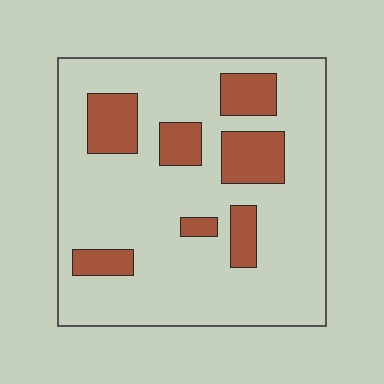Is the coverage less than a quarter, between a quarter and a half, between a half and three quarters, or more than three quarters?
Less than a quarter.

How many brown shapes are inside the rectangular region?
7.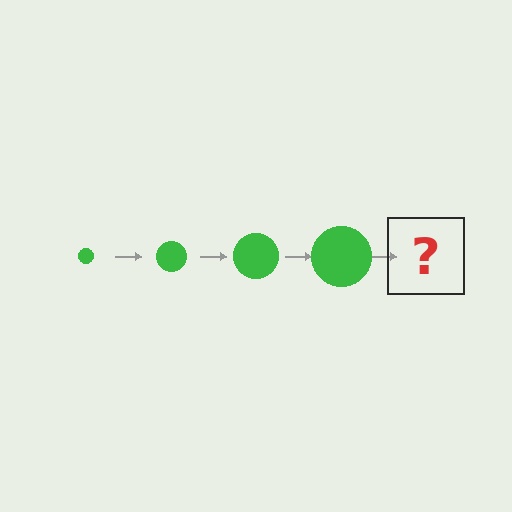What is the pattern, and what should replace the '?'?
The pattern is that the circle gets progressively larger each step. The '?' should be a green circle, larger than the previous one.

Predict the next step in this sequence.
The next step is a green circle, larger than the previous one.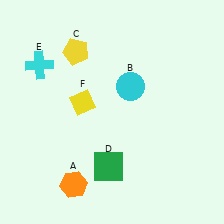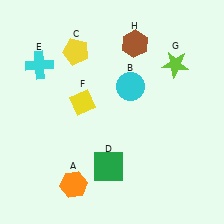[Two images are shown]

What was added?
A lime star (G), a brown hexagon (H) were added in Image 2.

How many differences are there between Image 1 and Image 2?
There are 2 differences between the two images.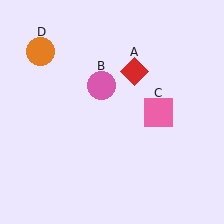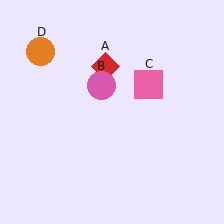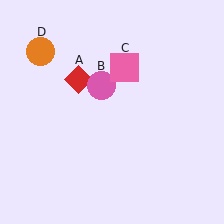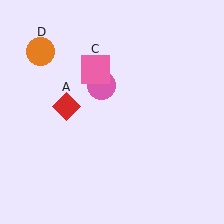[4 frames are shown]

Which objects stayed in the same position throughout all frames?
Pink circle (object B) and orange circle (object D) remained stationary.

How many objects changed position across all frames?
2 objects changed position: red diamond (object A), pink square (object C).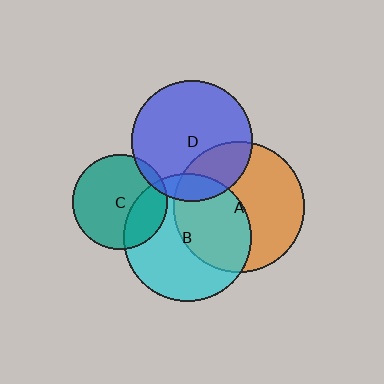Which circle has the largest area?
Circle A (orange).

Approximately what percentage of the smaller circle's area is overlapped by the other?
Approximately 45%.